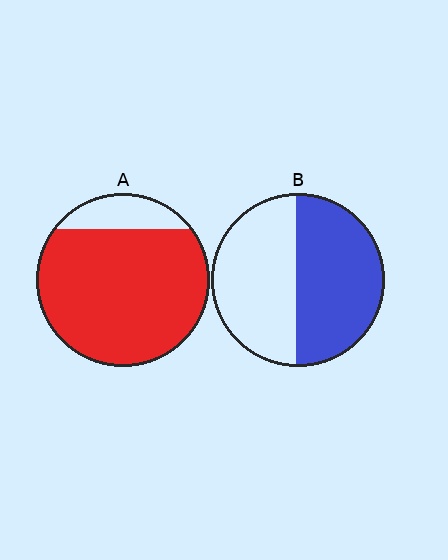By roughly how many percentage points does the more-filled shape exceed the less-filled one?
By roughly 35 percentage points (A over B).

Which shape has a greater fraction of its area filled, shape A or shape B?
Shape A.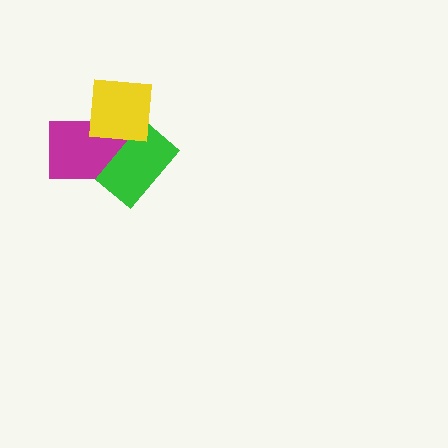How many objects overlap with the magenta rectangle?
2 objects overlap with the magenta rectangle.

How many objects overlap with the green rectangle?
2 objects overlap with the green rectangle.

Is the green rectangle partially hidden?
Yes, it is partially covered by another shape.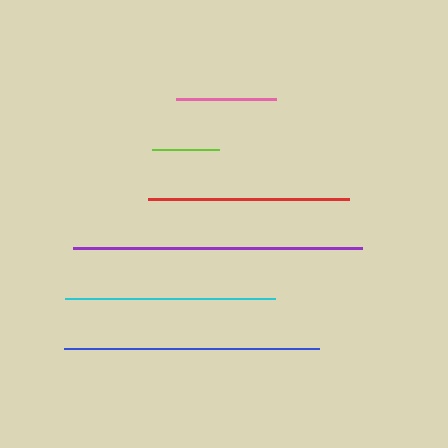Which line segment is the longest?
The purple line is the longest at approximately 289 pixels.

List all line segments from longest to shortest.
From longest to shortest: purple, blue, cyan, red, pink, lime.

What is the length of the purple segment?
The purple segment is approximately 289 pixels long.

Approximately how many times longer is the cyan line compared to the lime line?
The cyan line is approximately 3.1 times the length of the lime line.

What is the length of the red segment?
The red segment is approximately 202 pixels long.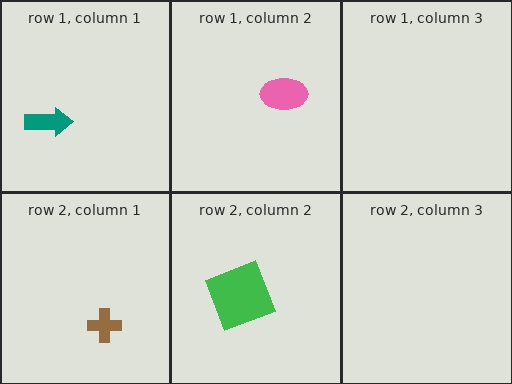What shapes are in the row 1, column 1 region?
The teal arrow.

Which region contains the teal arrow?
The row 1, column 1 region.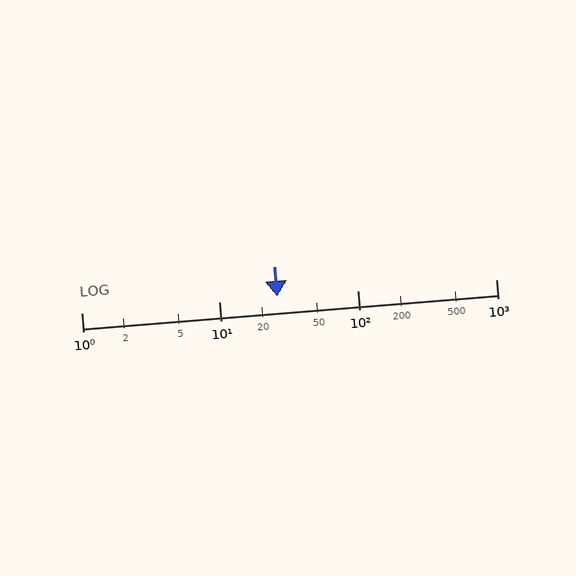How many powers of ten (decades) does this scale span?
The scale spans 3 decades, from 1 to 1000.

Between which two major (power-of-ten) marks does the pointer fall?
The pointer is between 10 and 100.